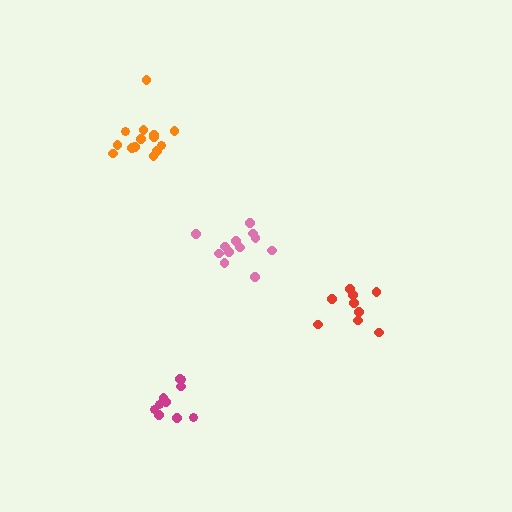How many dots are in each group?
Group 1: 10 dots, Group 2: 9 dots, Group 3: 12 dots, Group 4: 14 dots (45 total).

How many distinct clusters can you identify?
There are 4 distinct clusters.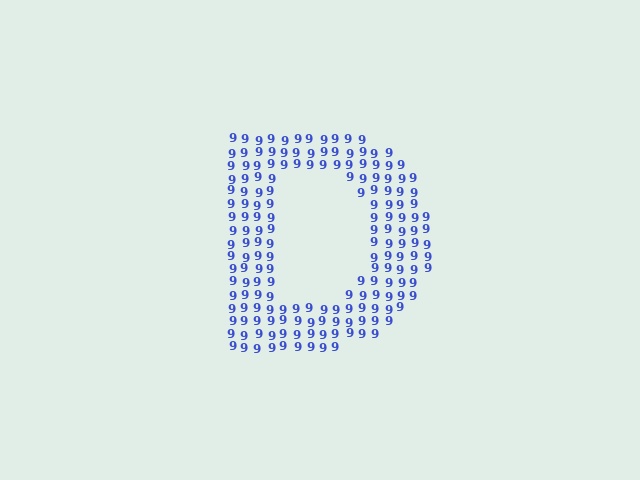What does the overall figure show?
The overall figure shows the letter D.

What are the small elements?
The small elements are digit 9's.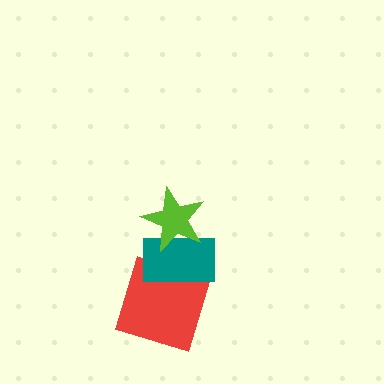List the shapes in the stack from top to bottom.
From top to bottom: the lime star, the teal rectangle, the red square.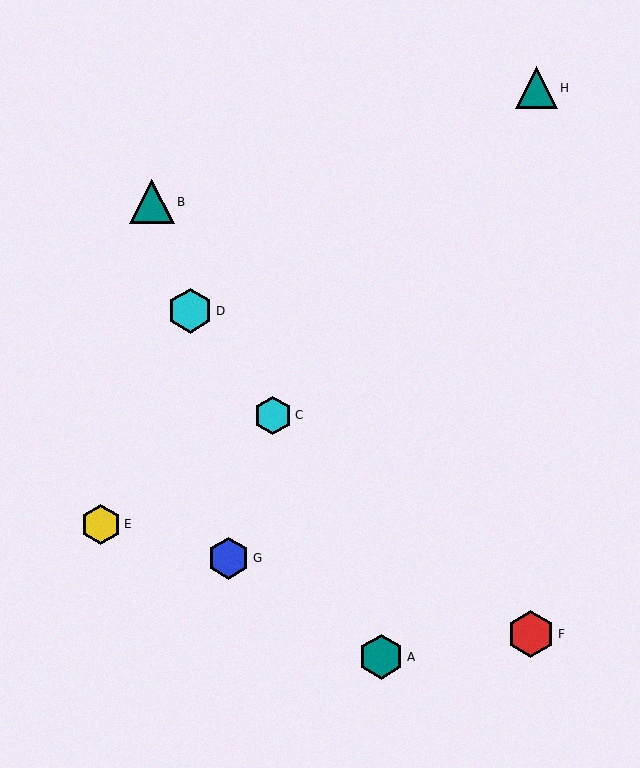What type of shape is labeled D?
Shape D is a cyan hexagon.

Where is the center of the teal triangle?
The center of the teal triangle is at (152, 202).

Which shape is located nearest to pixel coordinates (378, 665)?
The teal hexagon (labeled A) at (381, 657) is nearest to that location.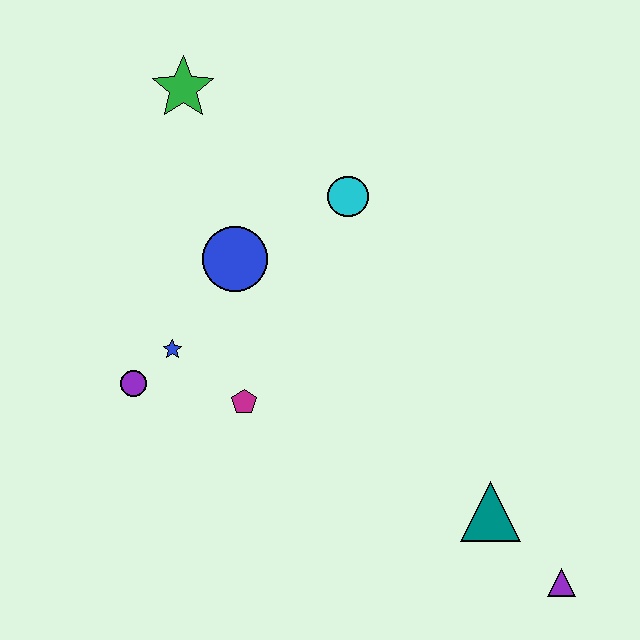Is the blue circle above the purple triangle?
Yes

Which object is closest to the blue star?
The purple circle is closest to the blue star.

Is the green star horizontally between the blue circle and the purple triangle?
No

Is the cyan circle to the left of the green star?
No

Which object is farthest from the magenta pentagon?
The purple triangle is farthest from the magenta pentagon.